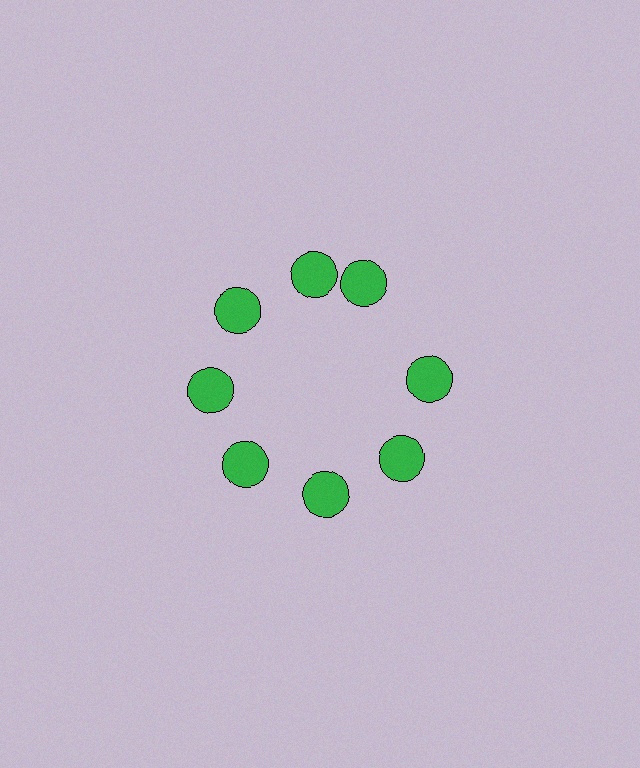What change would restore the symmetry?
The symmetry would be restored by rotating it back into even spacing with its neighbors so that all 8 circles sit at equal angles and equal distance from the center.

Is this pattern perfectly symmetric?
No. The 8 green circles are arranged in a ring, but one element near the 2 o'clock position is rotated out of alignment along the ring, breaking the 8-fold rotational symmetry.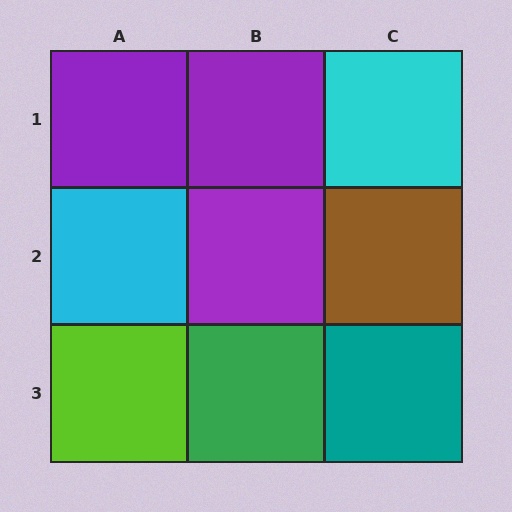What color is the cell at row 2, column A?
Cyan.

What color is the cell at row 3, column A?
Lime.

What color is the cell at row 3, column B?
Green.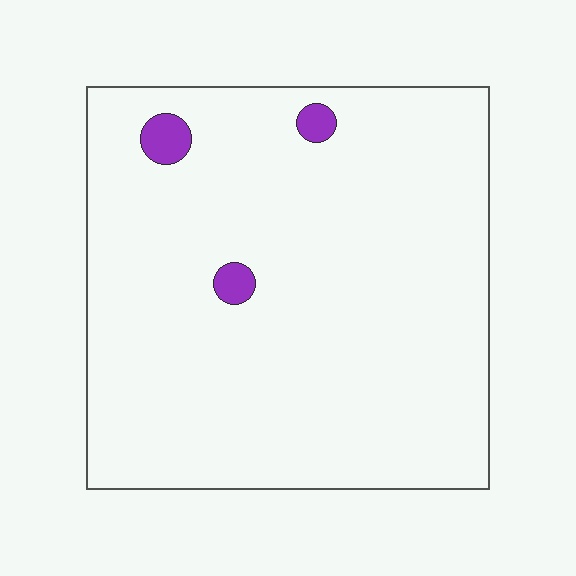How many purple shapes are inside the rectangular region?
3.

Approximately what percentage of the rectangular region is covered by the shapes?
Approximately 5%.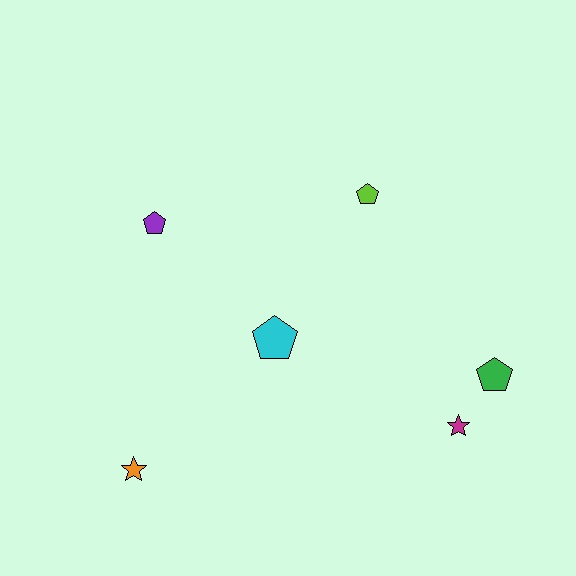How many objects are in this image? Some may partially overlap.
There are 6 objects.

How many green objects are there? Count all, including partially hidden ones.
There is 1 green object.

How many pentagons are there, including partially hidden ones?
There are 4 pentagons.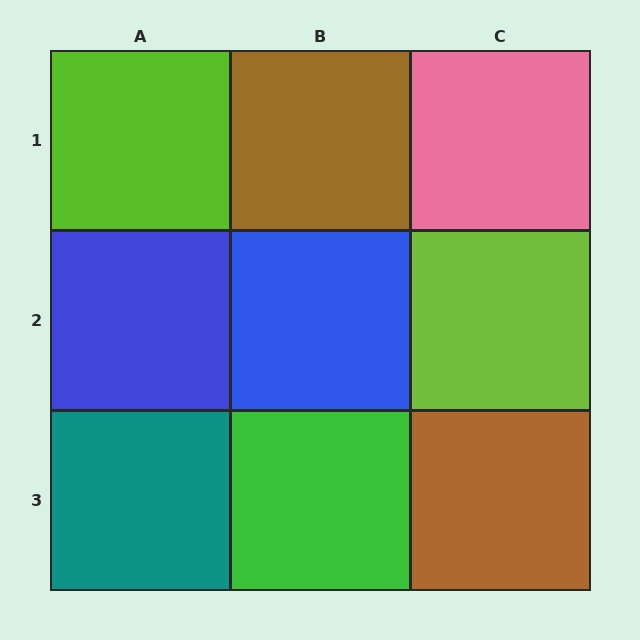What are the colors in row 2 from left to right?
Blue, blue, lime.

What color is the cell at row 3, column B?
Green.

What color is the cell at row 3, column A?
Teal.